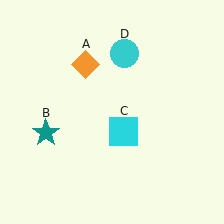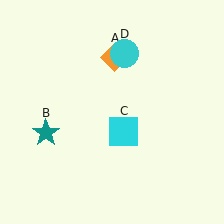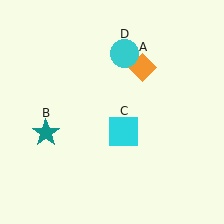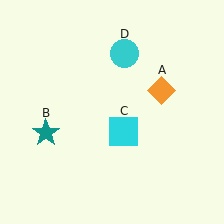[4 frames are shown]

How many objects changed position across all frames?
1 object changed position: orange diamond (object A).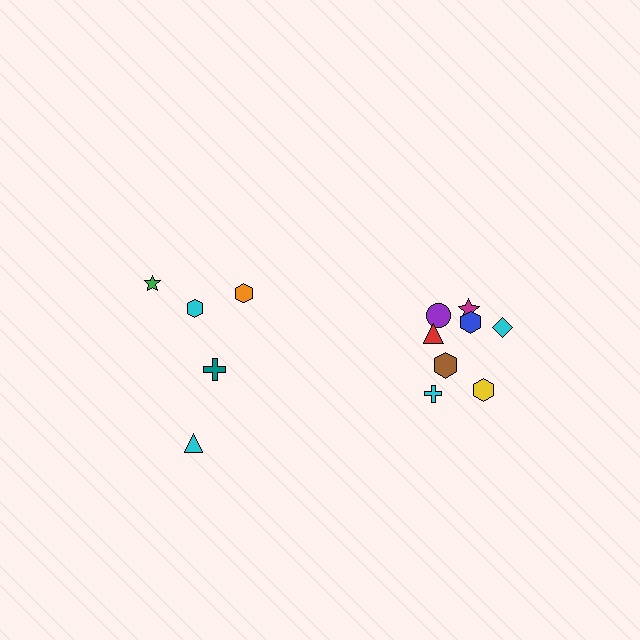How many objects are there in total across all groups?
There are 13 objects.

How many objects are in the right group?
There are 8 objects.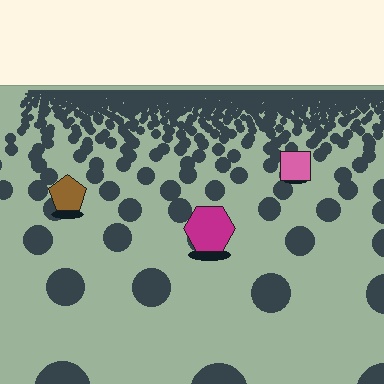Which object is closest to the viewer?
The magenta hexagon is closest. The texture marks near it are larger and more spread out.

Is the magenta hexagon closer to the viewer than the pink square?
Yes. The magenta hexagon is closer — you can tell from the texture gradient: the ground texture is coarser near it.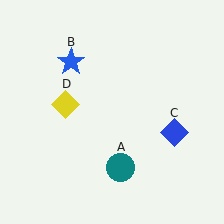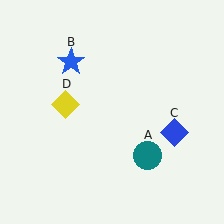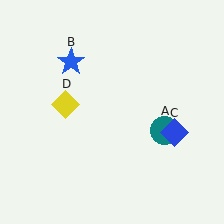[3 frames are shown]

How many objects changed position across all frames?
1 object changed position: teal circle (object A).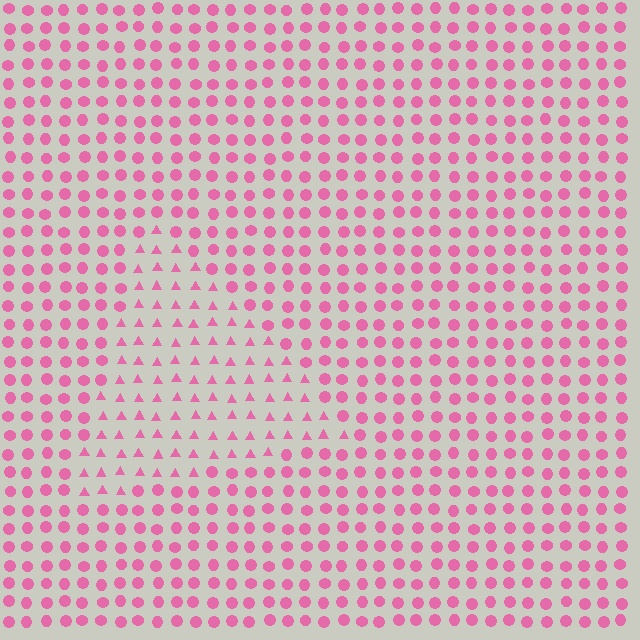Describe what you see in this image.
The image is filled with small pink elements arranged in a uniform grid. A triangle-shaped region contains triangles, while the surrounding area contains circles. The boundary is defined purely by the change in element shape.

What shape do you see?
I see a triangle.